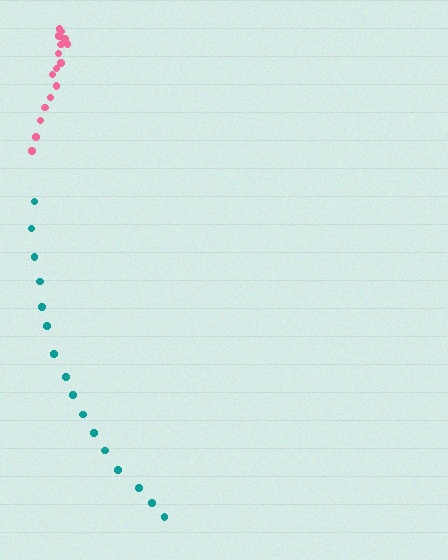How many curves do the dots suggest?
There are 2 distinct paths.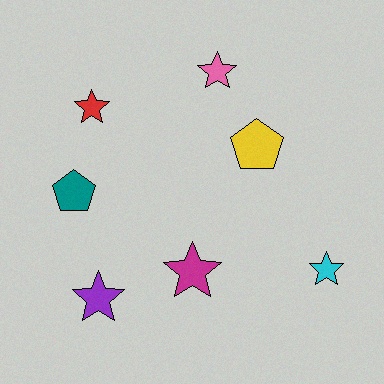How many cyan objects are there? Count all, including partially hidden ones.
There is 1 cyan object.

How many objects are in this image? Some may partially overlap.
There are 7 objects.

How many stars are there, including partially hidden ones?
There are 5 stars.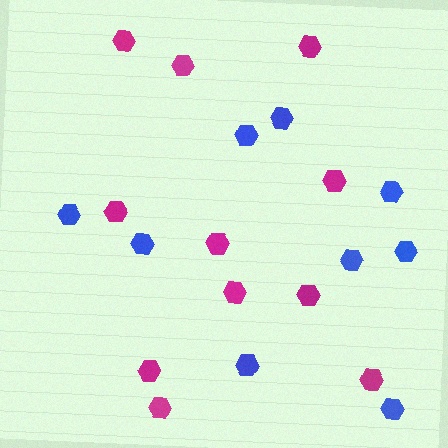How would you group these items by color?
There are 2 groups: one group of magenta hexagons (11) and one group of blue hexagons (9).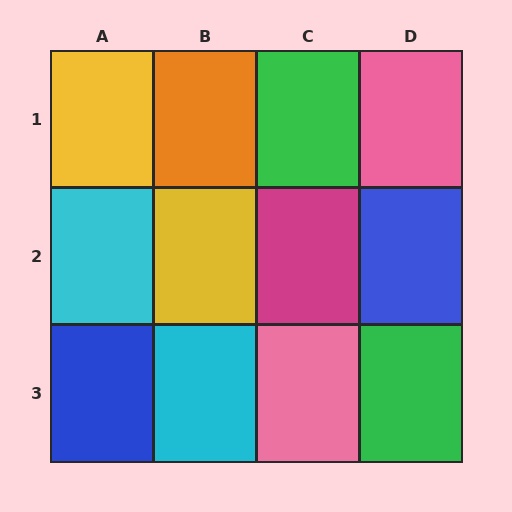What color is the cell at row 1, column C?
Green.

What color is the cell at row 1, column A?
Yellow.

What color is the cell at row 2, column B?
Yellow.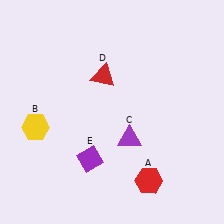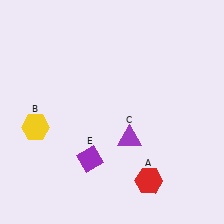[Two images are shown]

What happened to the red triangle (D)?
The red triangle (D) was removed in Image 2. It was in the top-left area of Image 1.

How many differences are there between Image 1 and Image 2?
There is 1 difference between the two images.